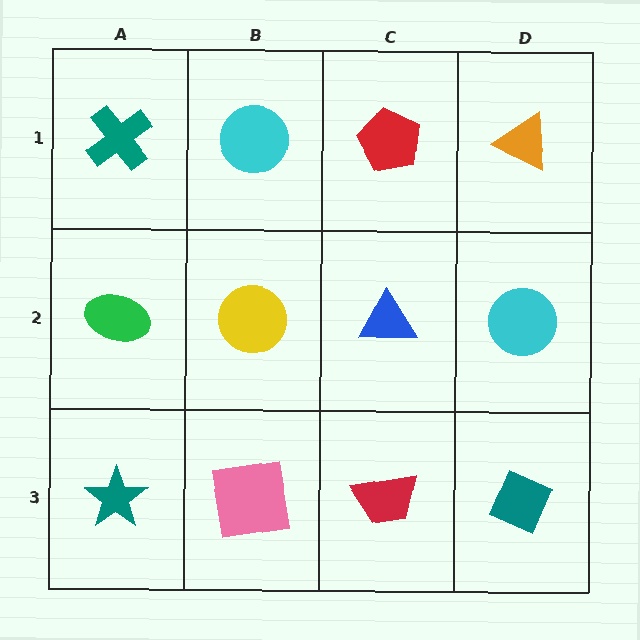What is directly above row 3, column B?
A yellow circle.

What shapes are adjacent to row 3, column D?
A cyan circle (row 2, column D), a red trapezoid (row 3, column C).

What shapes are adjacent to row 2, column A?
A teal cross (row 1, column A), a teal star (row 3, column A), a yellow circle (row 2, column B).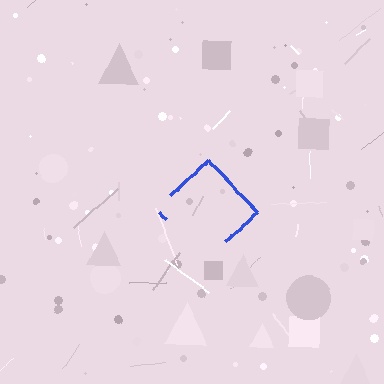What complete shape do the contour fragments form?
The contour fragments form a diamond.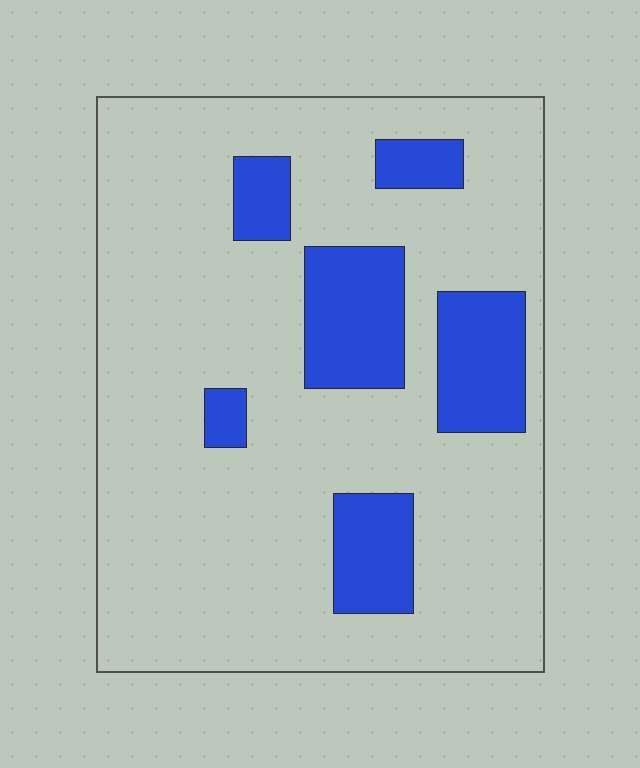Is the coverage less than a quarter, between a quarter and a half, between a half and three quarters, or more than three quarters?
Less than a quarter.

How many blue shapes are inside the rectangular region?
6.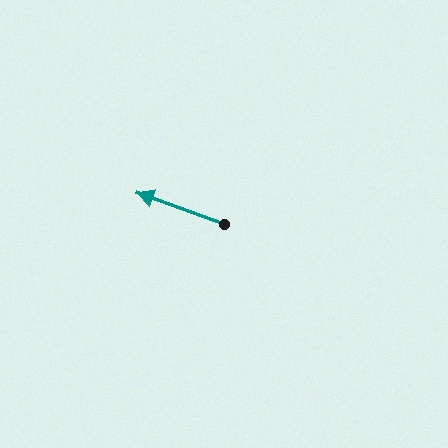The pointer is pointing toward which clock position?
Roughly 10 o'clock.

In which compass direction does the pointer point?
West.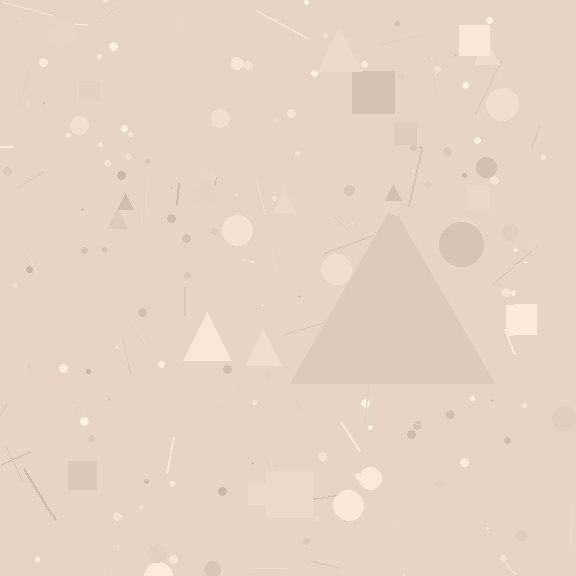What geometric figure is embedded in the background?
A triangle is embedded in the background.